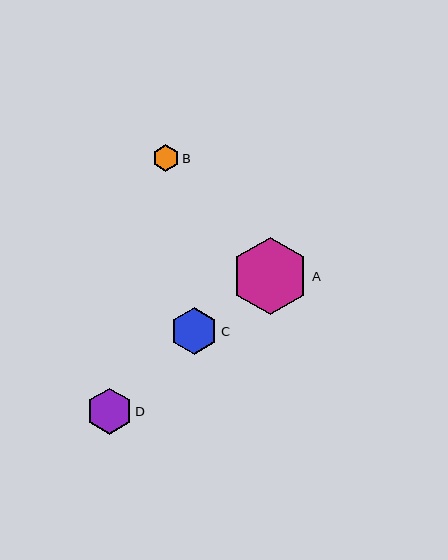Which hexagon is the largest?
Hexagon A is the largest with a size of approximately 77 pixels.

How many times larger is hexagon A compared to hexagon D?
Hexagon A is approximately 1.7 times the size of hexagon D.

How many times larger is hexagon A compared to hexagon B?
Hexagon A is approximately 2.9 times the size of hexagon B.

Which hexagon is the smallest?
Hexagon B is the smallest with a size of approximately 26 pixels.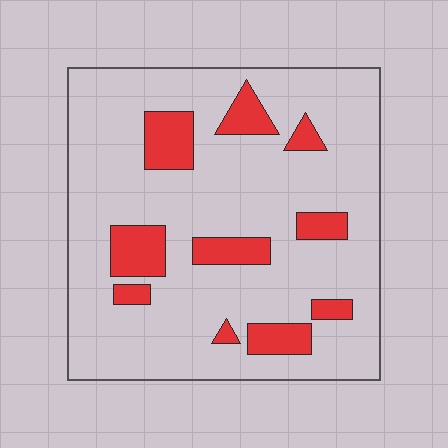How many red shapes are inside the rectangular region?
10.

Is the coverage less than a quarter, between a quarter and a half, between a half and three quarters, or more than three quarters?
Less than a quarter.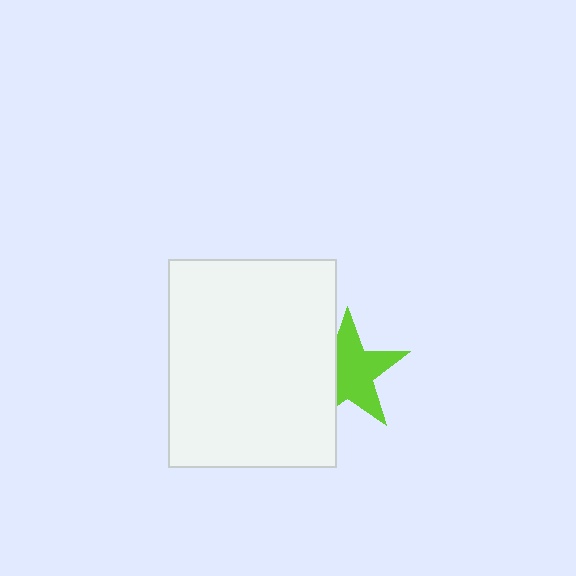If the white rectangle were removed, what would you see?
You would see the complete lime star.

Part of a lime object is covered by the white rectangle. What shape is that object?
It is a star.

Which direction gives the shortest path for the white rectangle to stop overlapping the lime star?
Moving left gives the shortest separation.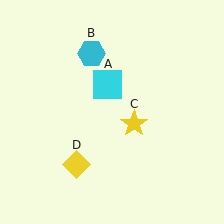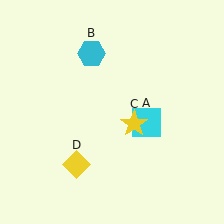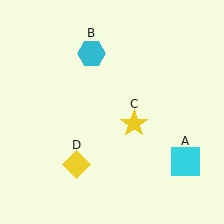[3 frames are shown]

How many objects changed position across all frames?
1 object changed position: cyan square (object A).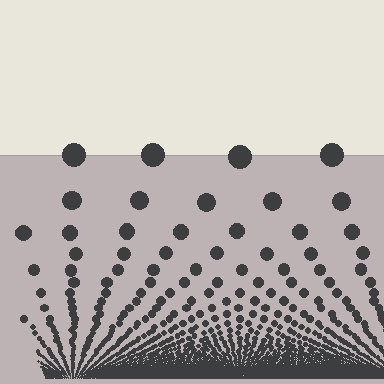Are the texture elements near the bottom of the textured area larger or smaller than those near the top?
Smaller. The gradient is inverted — elements near the bottom are smaller and denser.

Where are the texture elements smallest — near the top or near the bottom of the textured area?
Near the bottom.